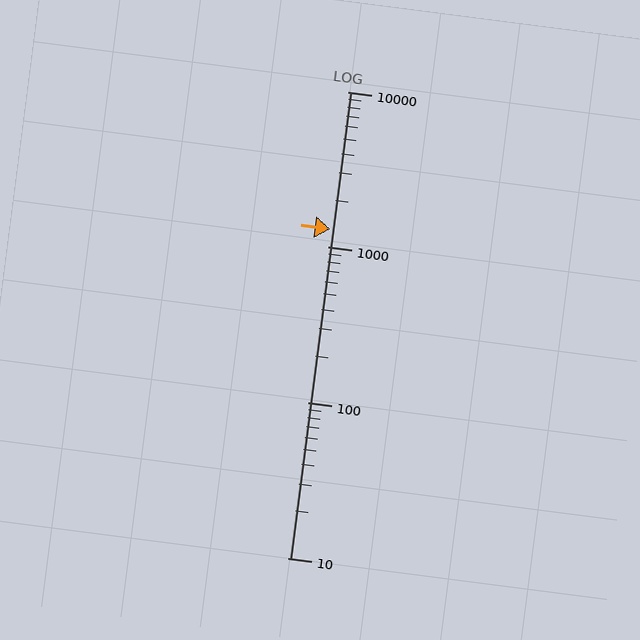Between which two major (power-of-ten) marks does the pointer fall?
The pointer is between 1000 and 10000.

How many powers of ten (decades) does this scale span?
The scale spans 3 decades, from 10 to 10000.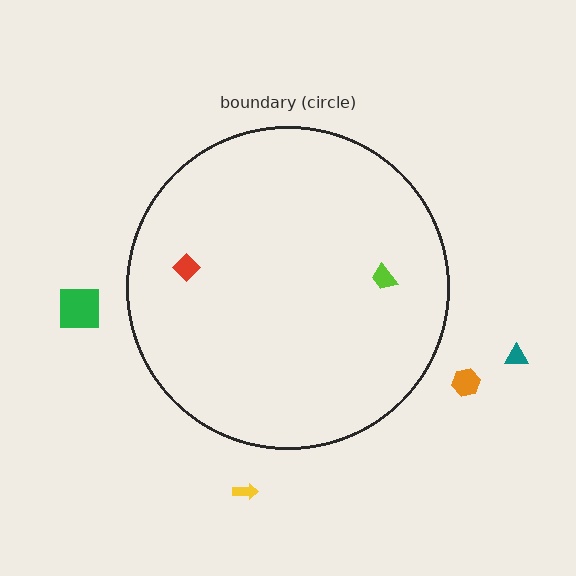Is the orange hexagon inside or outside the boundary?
Outside.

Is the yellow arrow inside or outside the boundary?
Outside.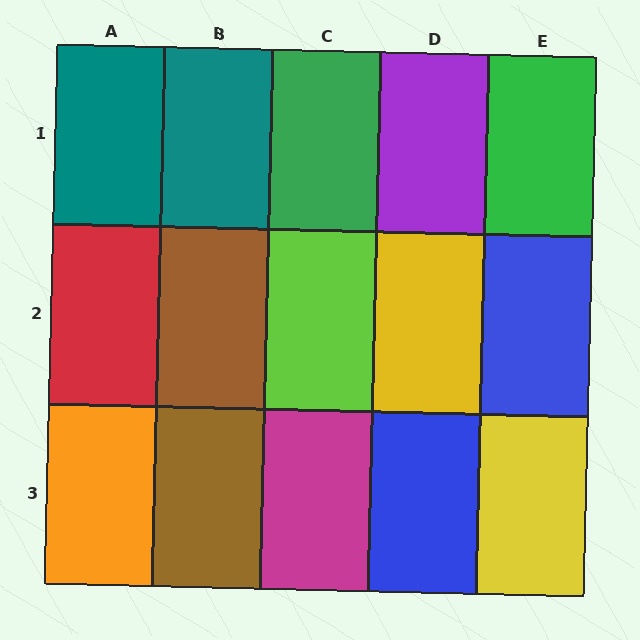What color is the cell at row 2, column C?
Lime.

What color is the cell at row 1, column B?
Teal.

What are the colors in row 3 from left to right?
Orange, brown, magenta, blue, yellow.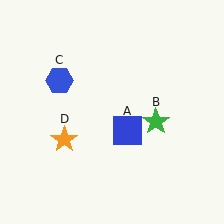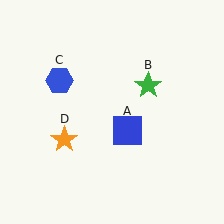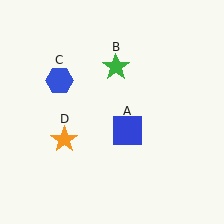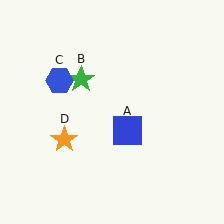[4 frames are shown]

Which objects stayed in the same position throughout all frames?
Blue square (object A) and blue hexagon (object C) and orange star (object D) remained stationary.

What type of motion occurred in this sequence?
The green star (object B) rotated counterclockwise around the center of the scene.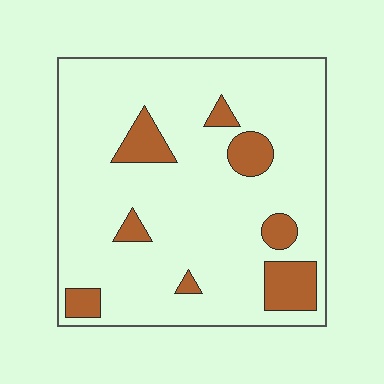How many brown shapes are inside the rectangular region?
8.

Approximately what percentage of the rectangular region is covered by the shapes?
Approximately 15%.